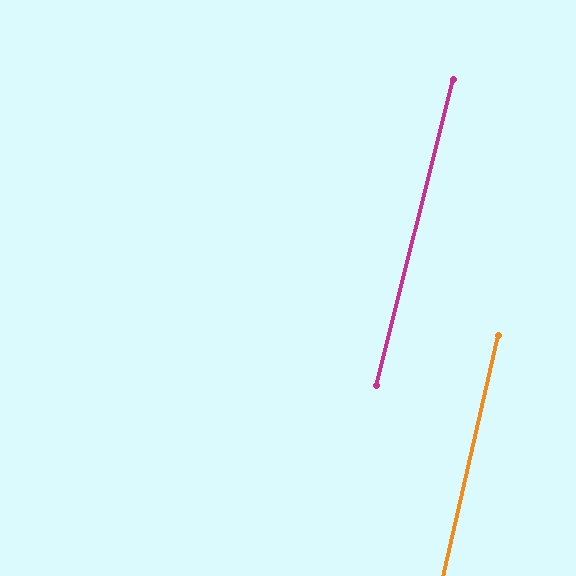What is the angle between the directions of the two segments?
Approximately 1 degree.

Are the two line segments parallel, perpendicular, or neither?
Parallel — their directions differ by only 1.2°.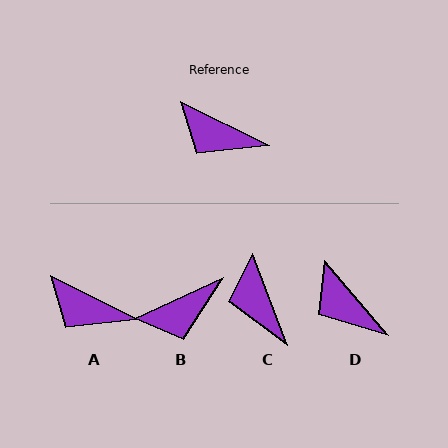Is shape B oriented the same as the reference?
No, it is off by about 51 degrees.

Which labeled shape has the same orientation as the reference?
A.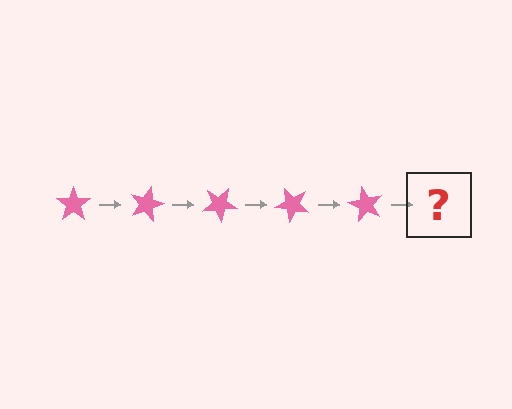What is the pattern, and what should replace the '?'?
The pattern is that the star rotates 15 degrees each step. The '?' should be a pink star rotated 75 degrees.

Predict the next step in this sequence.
The next step is a pink star rotated 75 degrees.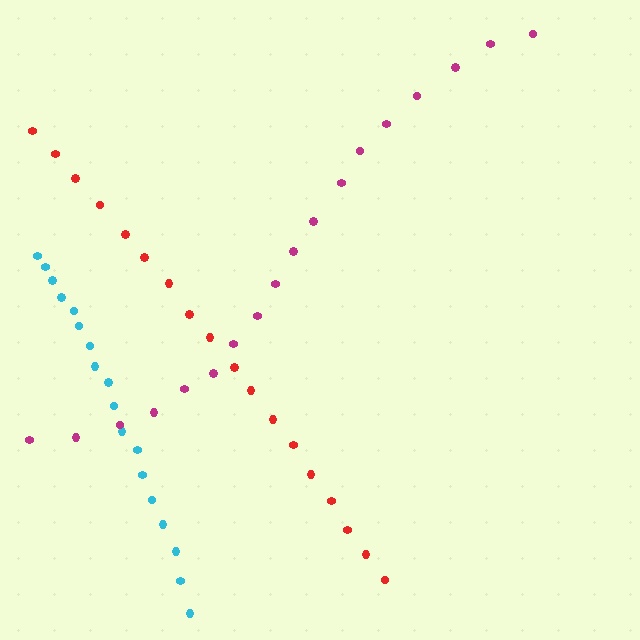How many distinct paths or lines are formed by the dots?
There are 3 distinct paths.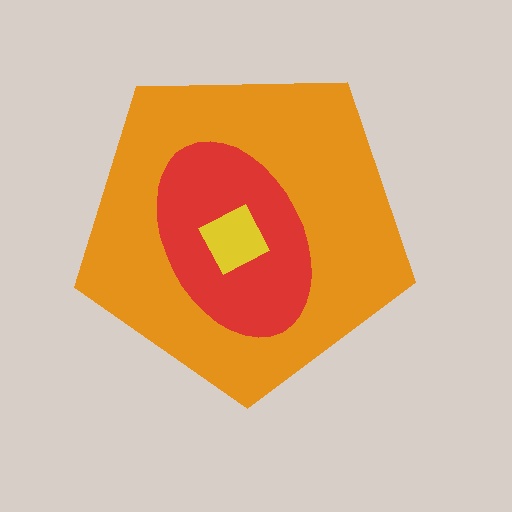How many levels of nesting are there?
3.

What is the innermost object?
The yellow square.